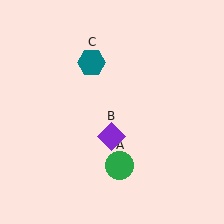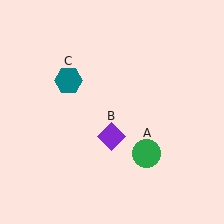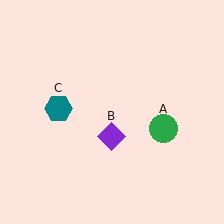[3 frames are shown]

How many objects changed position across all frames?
2 objects changed position: green circle (object A), teal hexagon (object C).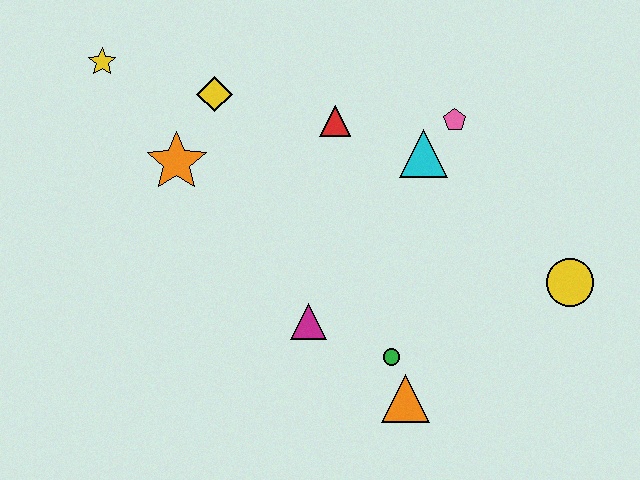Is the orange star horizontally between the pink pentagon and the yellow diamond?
No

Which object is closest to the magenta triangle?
The green circle is closest to the magenta triangle.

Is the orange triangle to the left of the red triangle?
No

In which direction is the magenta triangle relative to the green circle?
The magenta triangle is to the left of the green circle.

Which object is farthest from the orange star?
The yellow circle is farthest from the orange star.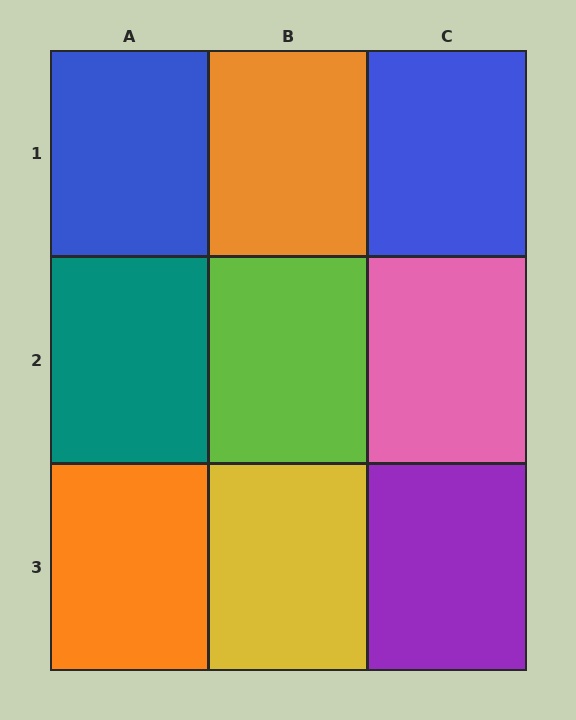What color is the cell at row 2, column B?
Lime.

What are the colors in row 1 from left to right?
Blue, orange, blue.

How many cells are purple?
1 cell is purple.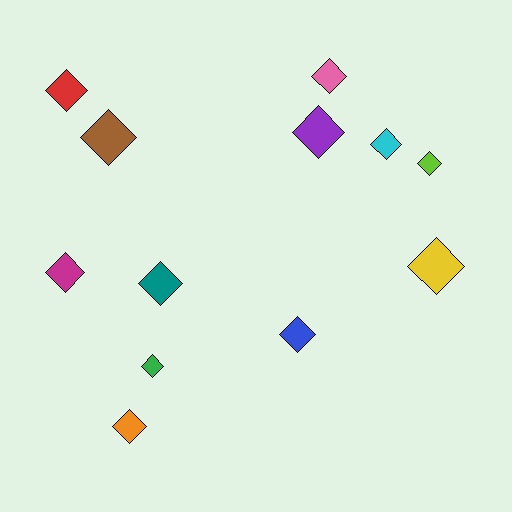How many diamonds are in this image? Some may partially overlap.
There are 12 diamonds.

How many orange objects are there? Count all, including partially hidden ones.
There is 1 orange object.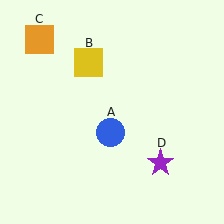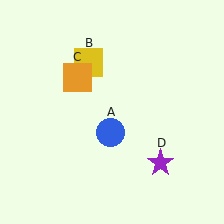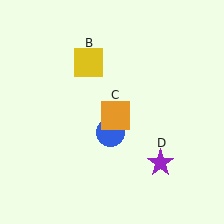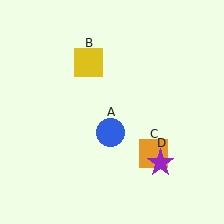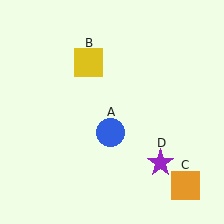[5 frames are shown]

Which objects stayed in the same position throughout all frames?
Blue circle (object A) and yellow square (object B) and purple star (object D) remained stationary.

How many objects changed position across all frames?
1 object changed position: orange square (object C).